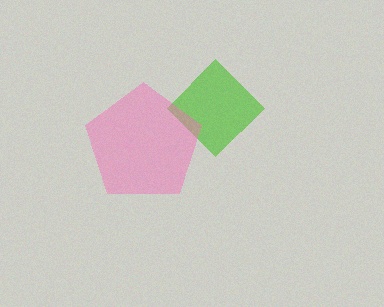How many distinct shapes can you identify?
There are 2 distinct shapes: a lime diamond, a pink pentagon.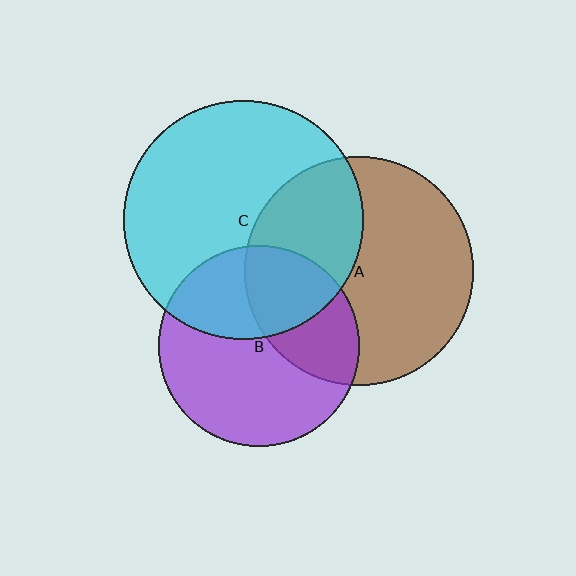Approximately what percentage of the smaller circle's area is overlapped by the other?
Approximately 35%.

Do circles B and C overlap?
Yes.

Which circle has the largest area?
Circle C (cyan).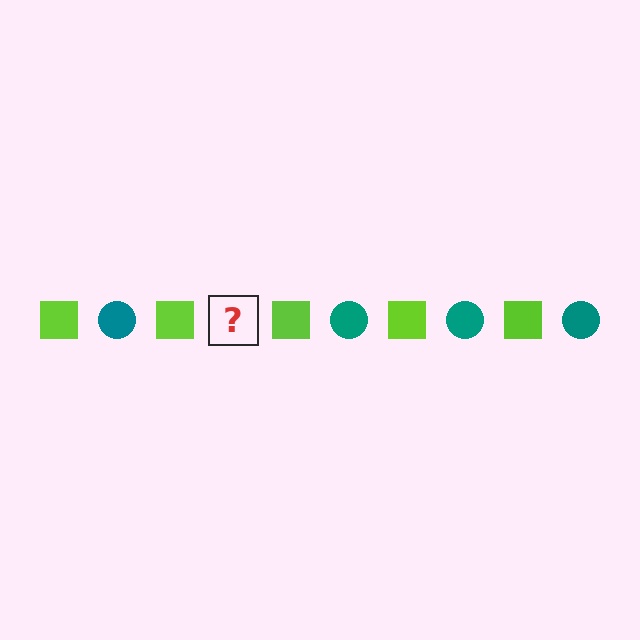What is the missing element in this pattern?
The missing element is a teal circle.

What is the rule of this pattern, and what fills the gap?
The rule is that the pattern alternates between lime square and teal circle. The gap should be filled with a teal circle.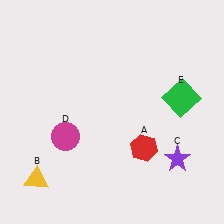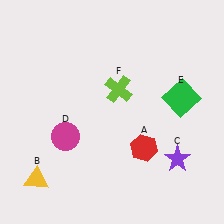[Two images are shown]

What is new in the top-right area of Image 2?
A lime cross (F) was added in the top-right area of Image 2.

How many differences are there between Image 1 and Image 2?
There is 1 difference between the two images.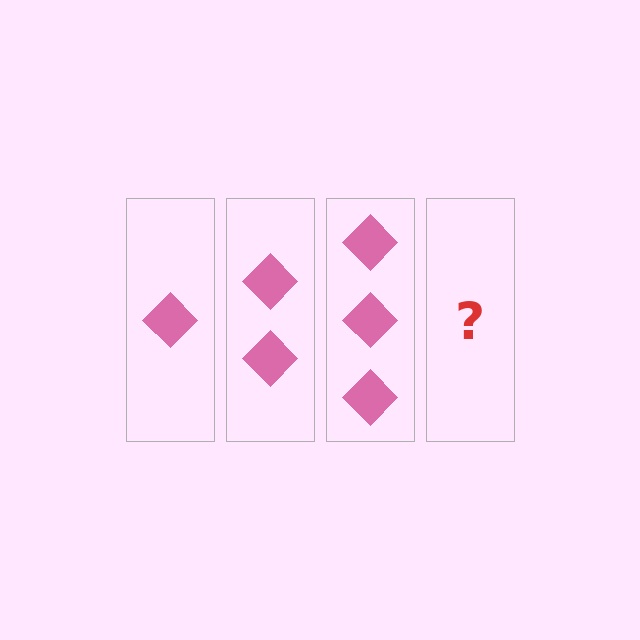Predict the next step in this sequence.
The next step is 4 diamonds.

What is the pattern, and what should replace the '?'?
The pattern is that each step adds one more diamond. The '?' should be 4 diamonds.